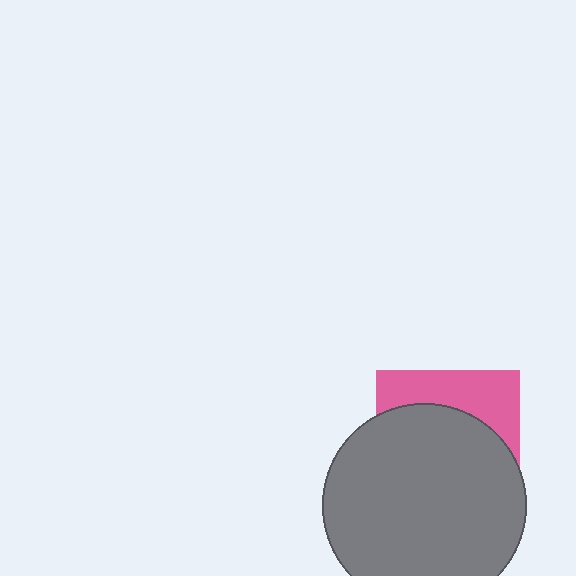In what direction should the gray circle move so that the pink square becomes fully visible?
The gray circle should move down. That is the shortest direction to clear the overlap and leave the pink square fully visible.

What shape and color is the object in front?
The object in front is a gray circle.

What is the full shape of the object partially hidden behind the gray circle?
The partially hidden object is a pink square.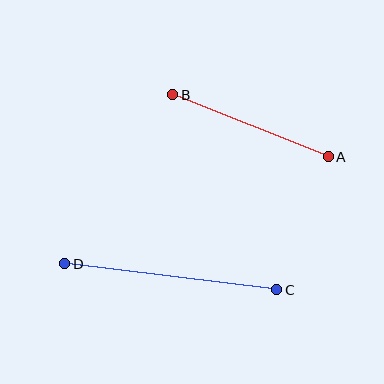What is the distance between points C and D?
The distance is approximately 214 pixels.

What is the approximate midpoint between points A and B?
The midpoint is at approximately (250, 126) pixels.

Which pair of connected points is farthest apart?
Points C and D are farthest apart.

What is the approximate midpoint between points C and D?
The midpoint is at approximately (171, 277) pixels.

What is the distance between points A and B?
The distance is approximately 167 pixels.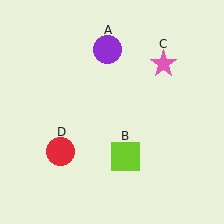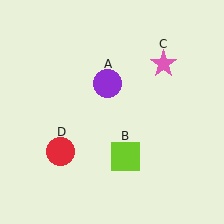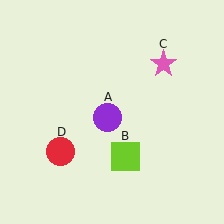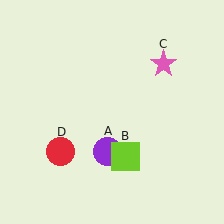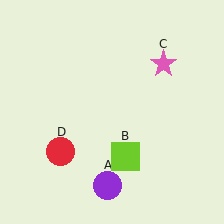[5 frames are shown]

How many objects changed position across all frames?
1 object changed position: purple circle (object A).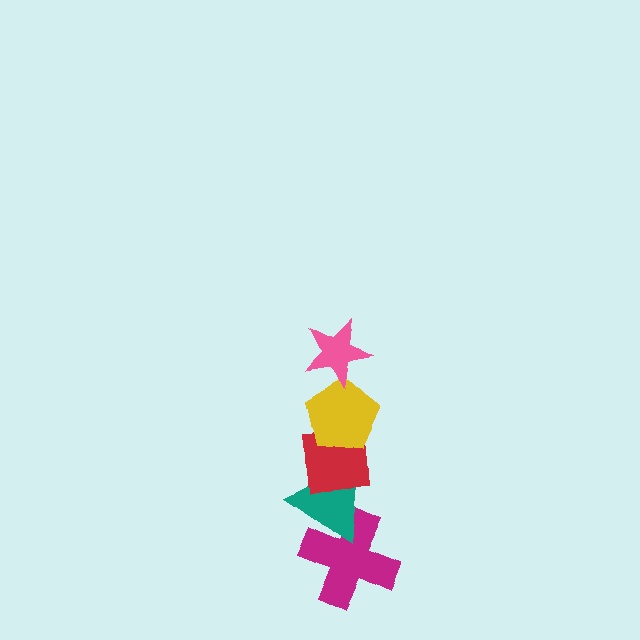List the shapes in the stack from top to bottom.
From top to bottom: the pink star, the yellow pentagon, the red square, the teal triangle, the magenta cross.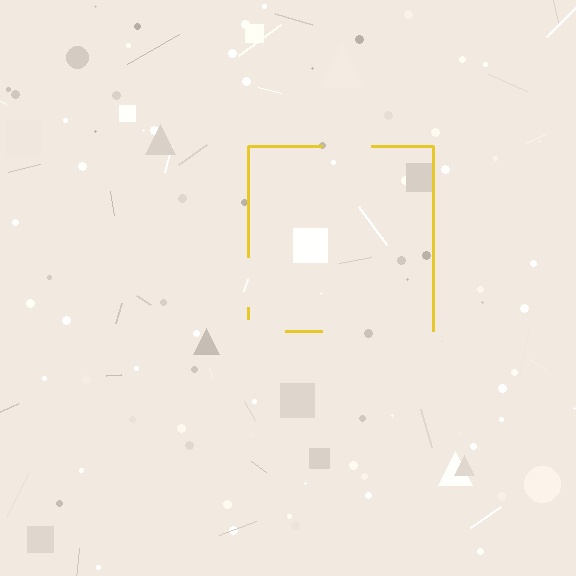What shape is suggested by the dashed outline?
The dashed outline suggests a square.